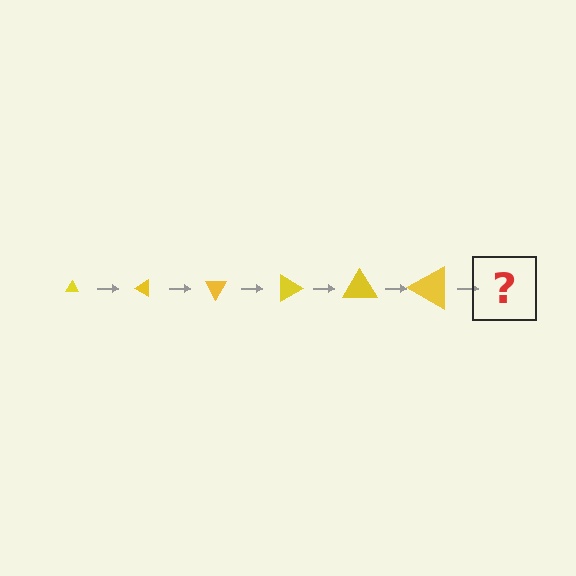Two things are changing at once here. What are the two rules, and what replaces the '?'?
The two rules are that the triangle grows larger each step and it rotates 30 degrees each step. The '?' should be a triangle, larger than the previous one and rotated 180 degrees from the start.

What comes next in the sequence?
The next element should be a triangle, larger than the previous one and rotated 180 degrees from the start.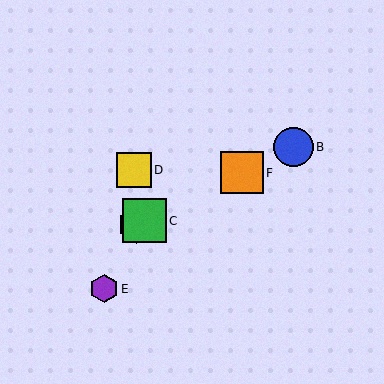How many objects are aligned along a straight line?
4 objects (A, B, C, F) are aligned along a straight line.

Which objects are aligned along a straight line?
Objects A, B, C, F are aligned along a straight line.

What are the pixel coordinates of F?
Object F is at (242, 173).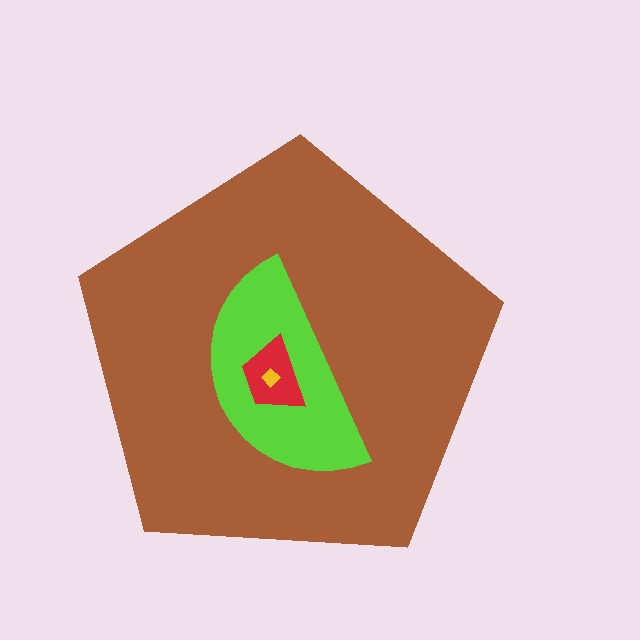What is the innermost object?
The yellow diamond.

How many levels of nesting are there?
4.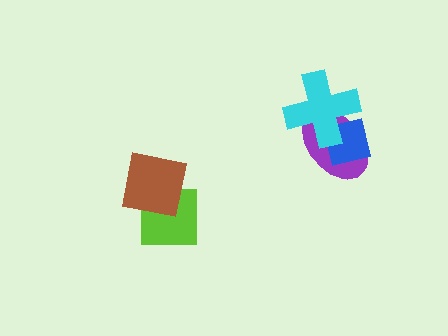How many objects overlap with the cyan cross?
2 objects overlap with the cyan cross.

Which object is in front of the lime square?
The brown square is in front of the lime square.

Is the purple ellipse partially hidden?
Yes, it is partially covered by another shape.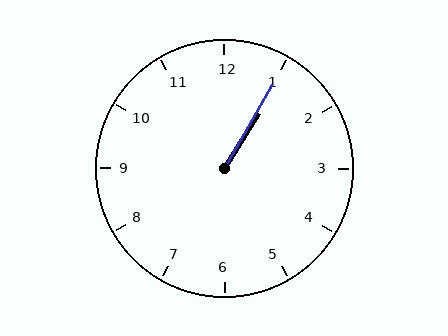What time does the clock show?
1:05.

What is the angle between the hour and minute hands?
Approximately 2 degrees.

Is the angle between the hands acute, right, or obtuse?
It is acute.